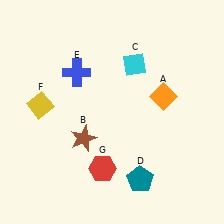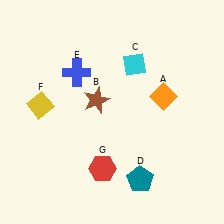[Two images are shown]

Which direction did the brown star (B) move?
The brown star (B) moved up.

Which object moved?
The brown star (B) moved up.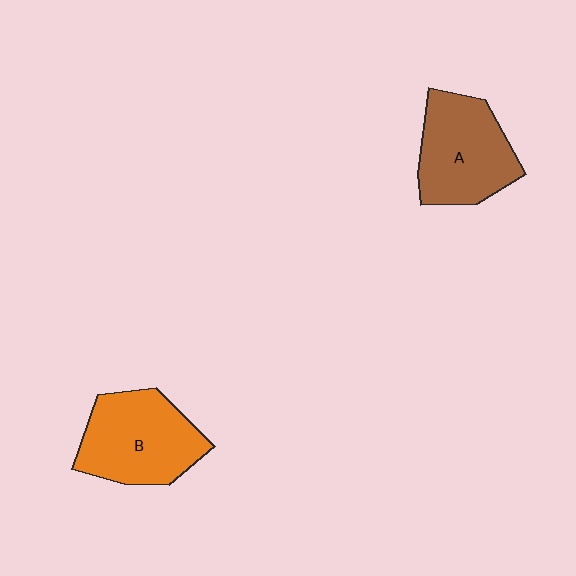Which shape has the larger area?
Shape B (orange).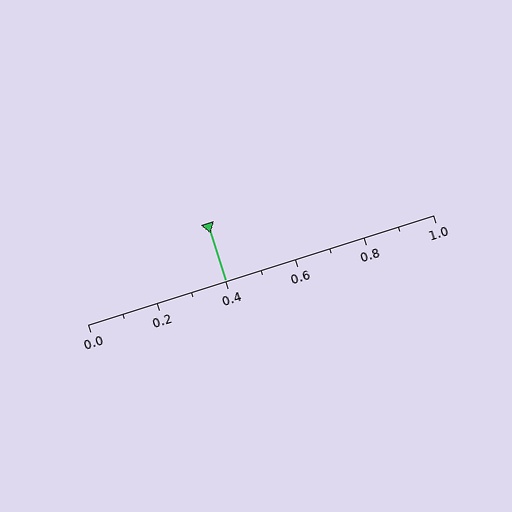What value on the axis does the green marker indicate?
The marker indicates approximately 0.4.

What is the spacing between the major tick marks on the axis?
The major ticks are spaced 0.2 apart.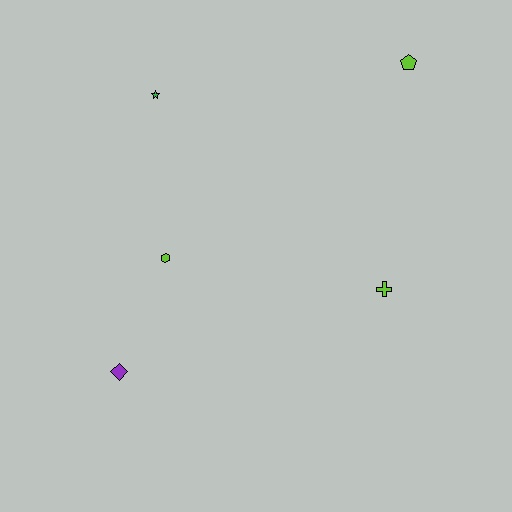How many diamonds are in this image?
There is 1 diamond.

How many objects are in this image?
There are 5 objects.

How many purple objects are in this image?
There is 1 purple object.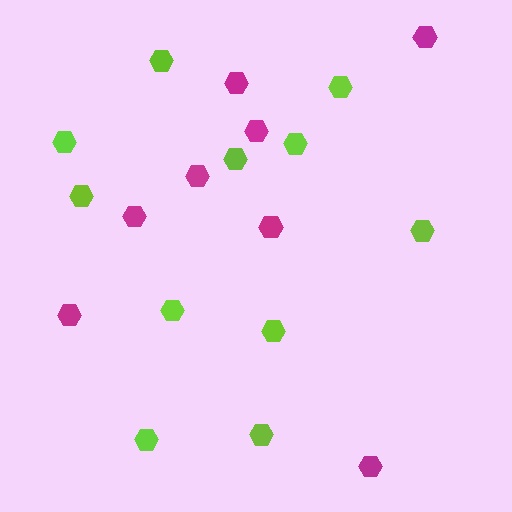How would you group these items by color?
There are 2 groups: one group of magenta hexagons (8) and one group of lime hexagons (11).